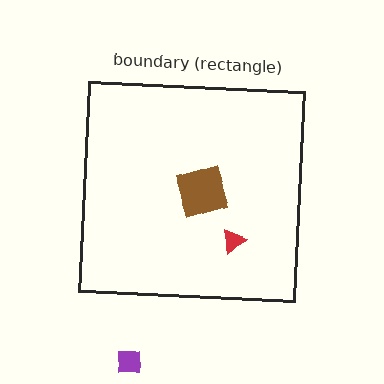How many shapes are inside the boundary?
2 inside, 1 outside.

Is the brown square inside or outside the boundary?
Inside.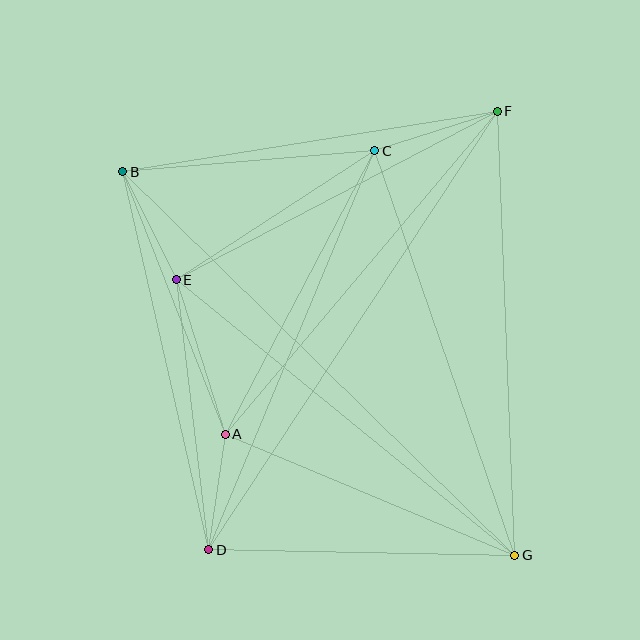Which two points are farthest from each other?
Points B and G are farthest from each other.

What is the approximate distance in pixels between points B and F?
The distance between B and F is approximately 380 pixels.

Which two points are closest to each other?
Points A and D are closest to each other.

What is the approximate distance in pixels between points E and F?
The distance between E and F is approximately 363 pixels.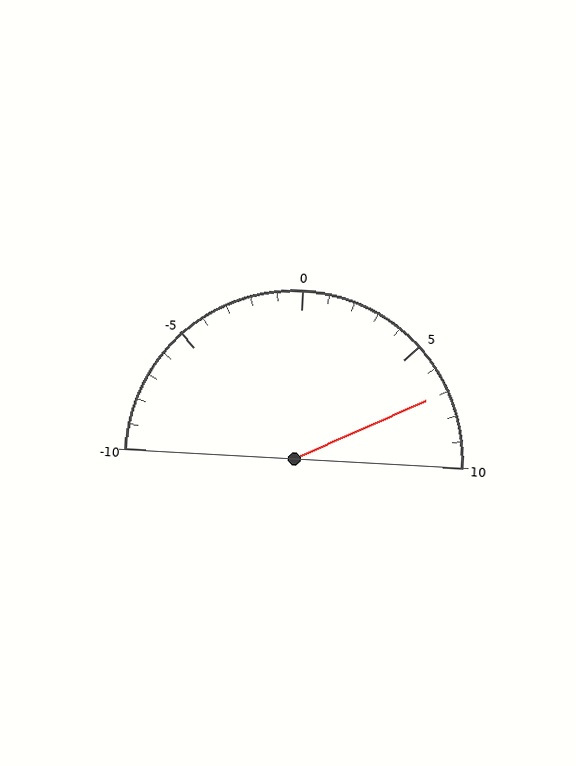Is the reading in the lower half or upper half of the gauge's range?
The reading is in the upper half of the range (-10 to 10).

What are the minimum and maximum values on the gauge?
The gauge ranges from -10 to 10.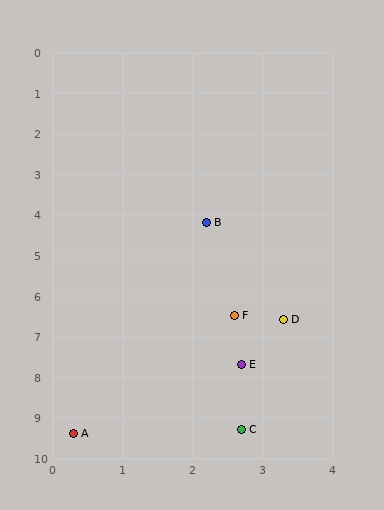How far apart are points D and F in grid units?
Points D and F are about 0.7 grid units apart.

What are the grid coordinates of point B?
Point B is at approximately (2.2, 4.2).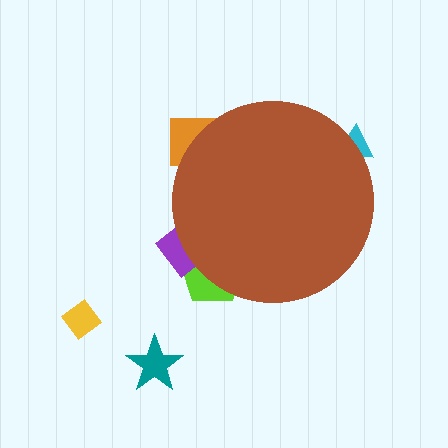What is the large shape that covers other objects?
A brown circle.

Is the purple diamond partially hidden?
Yes, the purple diamond is partially hidden behind the brown circle.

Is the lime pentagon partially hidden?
Yes, the lime pentagon is partially hidden behind the brown circle.